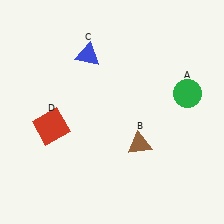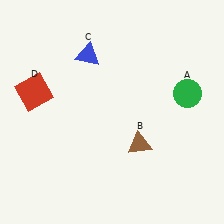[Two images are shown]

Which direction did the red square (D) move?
The red square (D) moved up.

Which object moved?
The red square (D) moved up.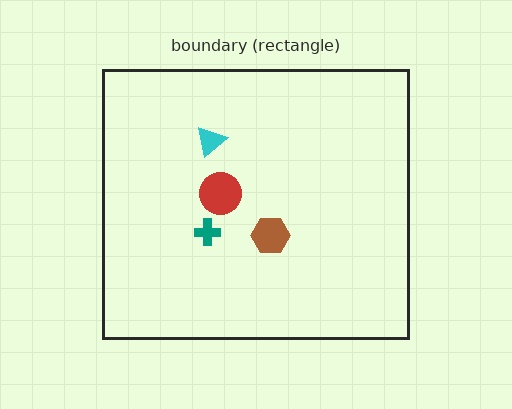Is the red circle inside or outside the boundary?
Inside.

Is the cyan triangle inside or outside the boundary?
Inside.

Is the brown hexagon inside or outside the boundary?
Inside.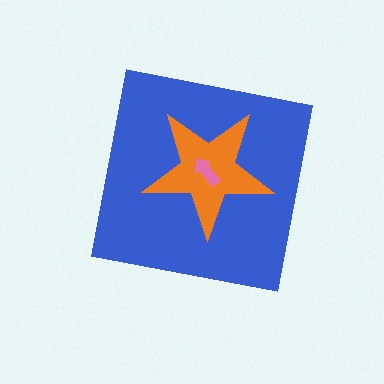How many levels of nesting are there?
3.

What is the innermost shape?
The pink arrow.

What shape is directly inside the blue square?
The orange star.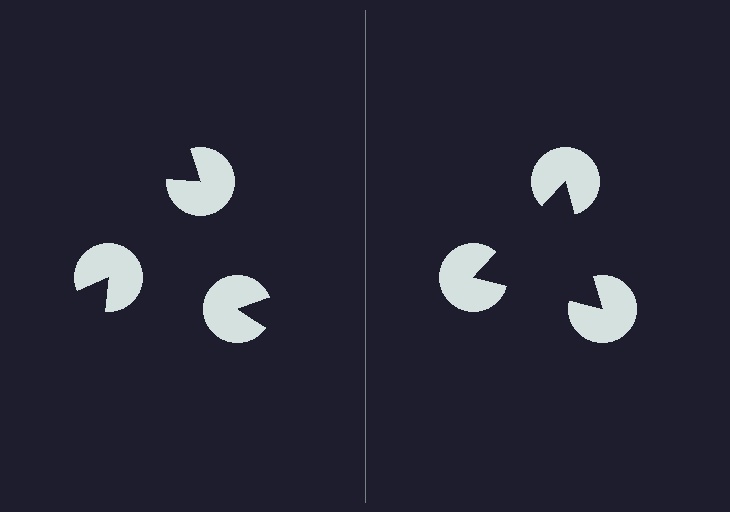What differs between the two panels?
The pac-man discs are positioned identically on both sides; only the wedge orientations differ. On the right they align to a triangle; on the left they are misaligned.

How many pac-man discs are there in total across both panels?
6 — 3 on each side.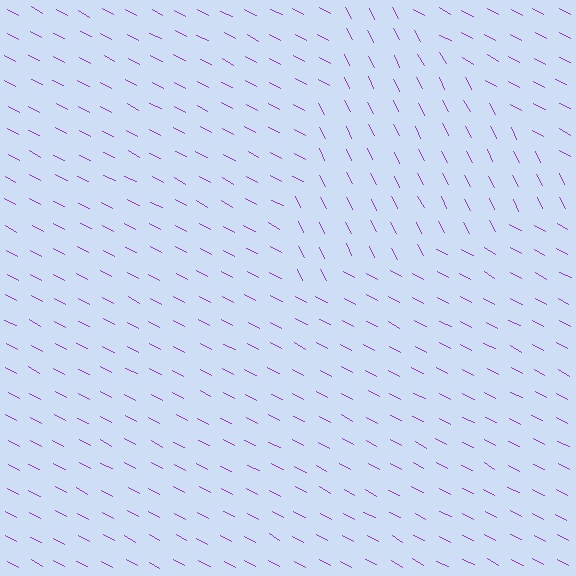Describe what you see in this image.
The image is filled with small purple line segments. A triangle region in the image has lines oriented differently from the surrounding lines, creating a visible texture boundary.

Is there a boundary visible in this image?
Yes, there is a texture boundary formed by a change in line orientation.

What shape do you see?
I see a triangle.